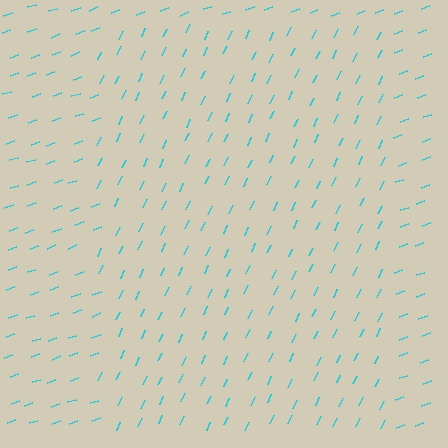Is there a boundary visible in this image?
Yes, there is a texture boundary formed by a change in line orientation.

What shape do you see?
I see a rectangle.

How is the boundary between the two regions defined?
The boundary is defined purely by a change in line orientation (approximately 45 degrees difference). All lines are the same color and thickness.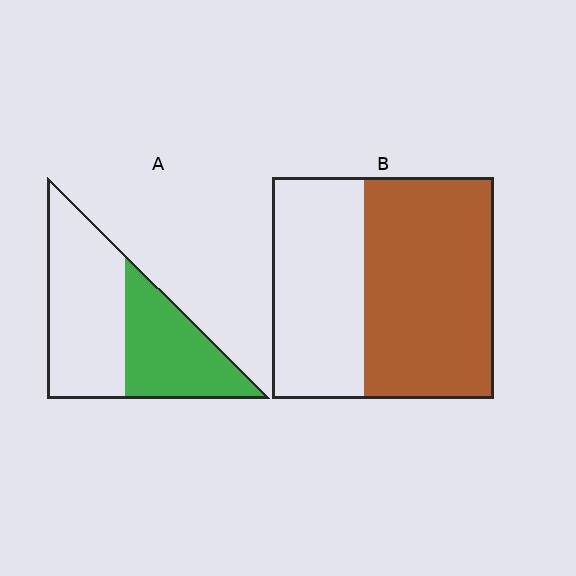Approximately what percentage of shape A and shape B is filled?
A is approximately 40% and B is approximately 60%.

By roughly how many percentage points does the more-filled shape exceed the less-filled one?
By roughly 15 percentage points (B over A).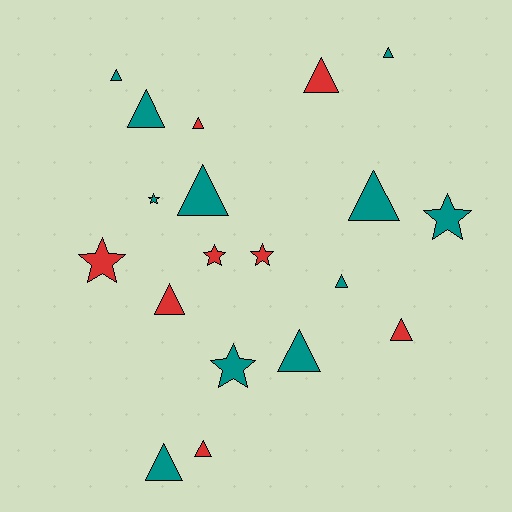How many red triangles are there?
There are 5 red triangles.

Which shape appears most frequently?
Triangle, with 13 objects.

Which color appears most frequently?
Teal, with 11 objects.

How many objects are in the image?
There are 19 objects.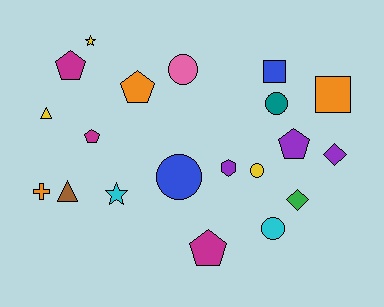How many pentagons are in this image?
There are 5 pentagons.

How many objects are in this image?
There are 20 objects.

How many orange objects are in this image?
There are 3 orange objects.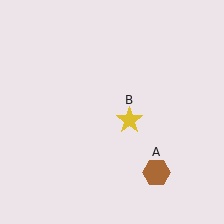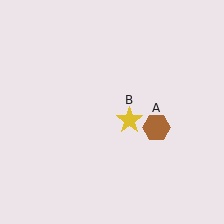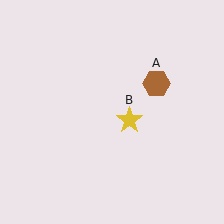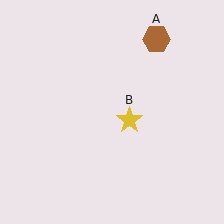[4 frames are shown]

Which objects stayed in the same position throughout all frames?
Yellow star (object B) remained stationary.